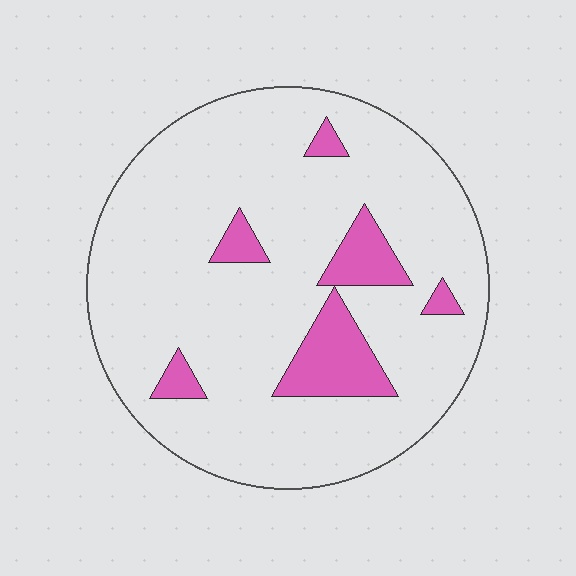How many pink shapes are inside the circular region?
6.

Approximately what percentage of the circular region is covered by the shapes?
Approximately 15%.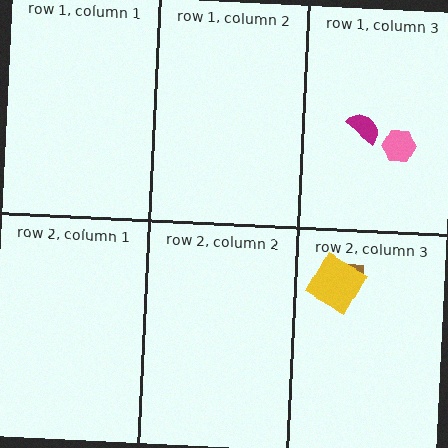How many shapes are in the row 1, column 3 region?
2.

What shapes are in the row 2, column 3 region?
The brown rectangle, the yellow square.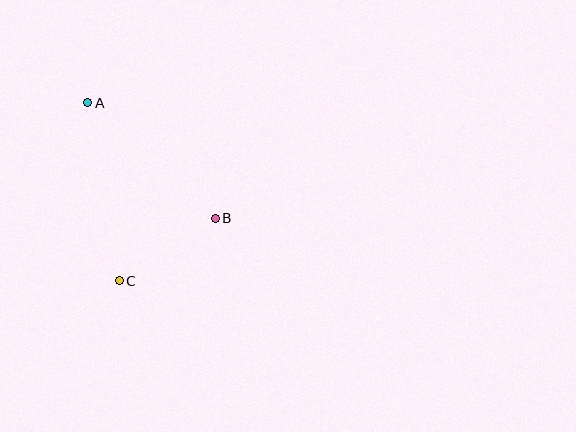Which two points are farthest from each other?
Points A and C are farthest from each other.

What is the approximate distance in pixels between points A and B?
The distance between A and B is approximately 172 pixels.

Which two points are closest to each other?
Points B and C are closest to each other.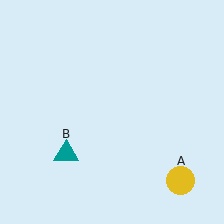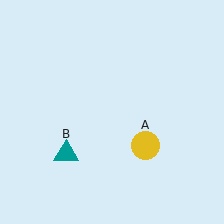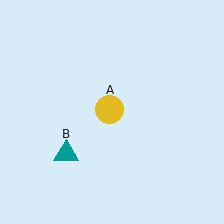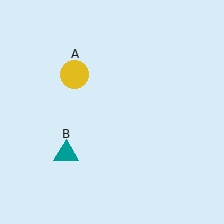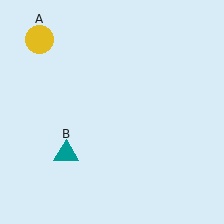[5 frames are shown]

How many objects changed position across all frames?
1 object changed position: yellow circle (object A).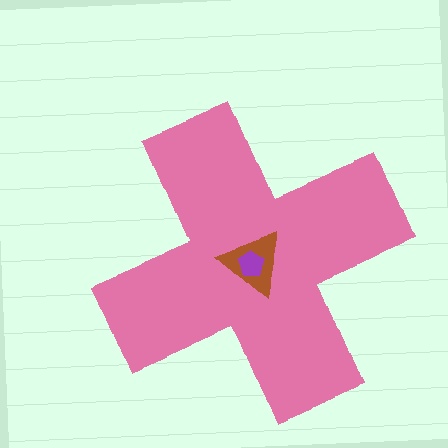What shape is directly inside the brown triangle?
The purple pentagon.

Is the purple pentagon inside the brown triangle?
Yes.